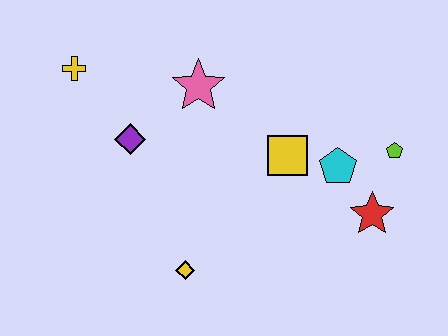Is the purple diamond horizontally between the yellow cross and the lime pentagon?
Yes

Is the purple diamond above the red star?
Yes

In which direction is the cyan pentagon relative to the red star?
The cyan pentagon is above the red star.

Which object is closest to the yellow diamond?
The purple diamond is closest to the yellow diamond.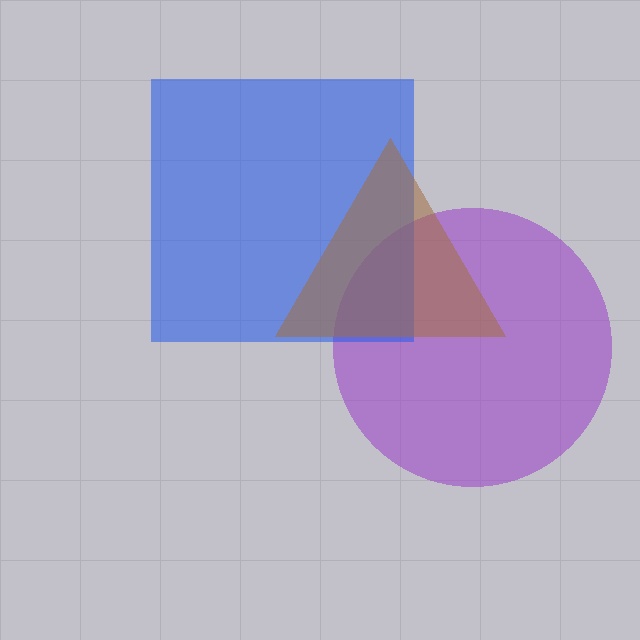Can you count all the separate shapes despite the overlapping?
Yes, there are 3 separate shapes.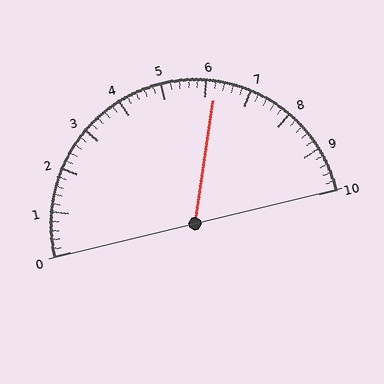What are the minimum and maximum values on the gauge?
The gauge ranges from 0 to 10.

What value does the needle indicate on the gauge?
The needle indicates approximately 6.2.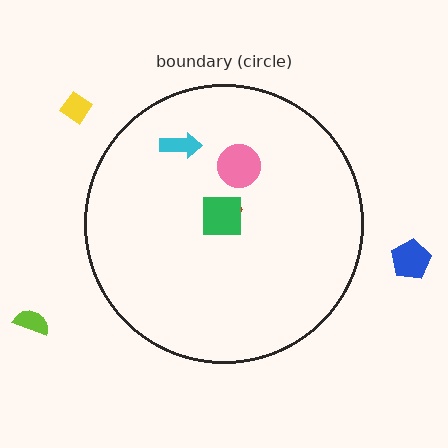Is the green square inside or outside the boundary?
Inside.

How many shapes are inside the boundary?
4 inside, 3 outside.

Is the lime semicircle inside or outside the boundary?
Outside.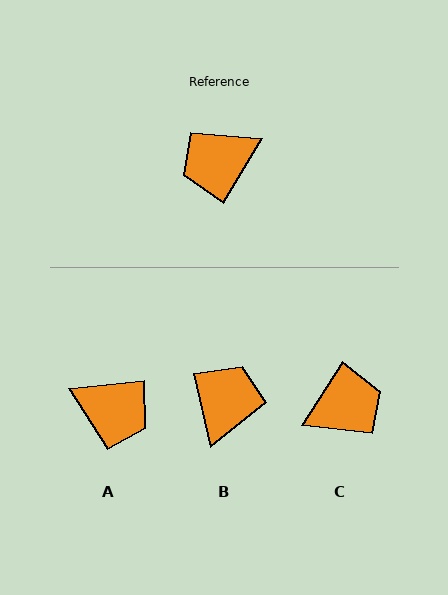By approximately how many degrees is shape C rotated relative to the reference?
Approximately 178 degrees counter-clockwise.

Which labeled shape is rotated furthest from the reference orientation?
C, about 178 degrees away.